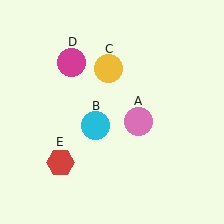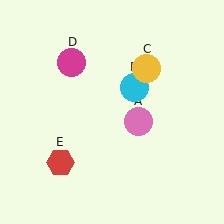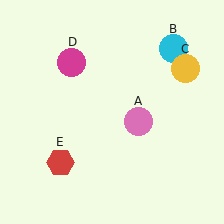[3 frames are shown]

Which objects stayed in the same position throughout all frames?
Pink circle (object A) and magenta circle (object D) and red hexagon (object E) remained stationary.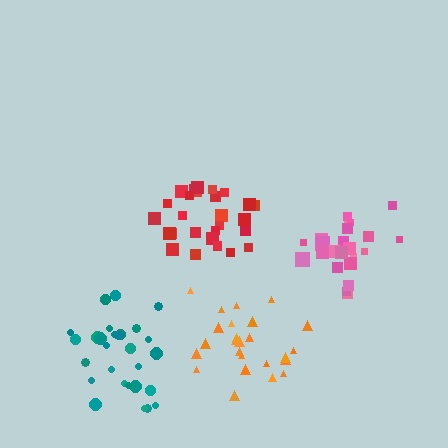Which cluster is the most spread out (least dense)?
Teal.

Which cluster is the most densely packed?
Red.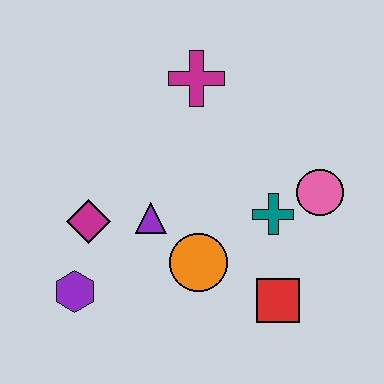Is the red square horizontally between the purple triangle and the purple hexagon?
No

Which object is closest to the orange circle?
The purple triangle is closest to the orange circle.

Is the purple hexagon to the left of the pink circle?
Yes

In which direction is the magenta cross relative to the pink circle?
The magenta cross is to the left of the pink circle.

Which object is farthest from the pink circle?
The purple hexagon is farthest from the pink circle.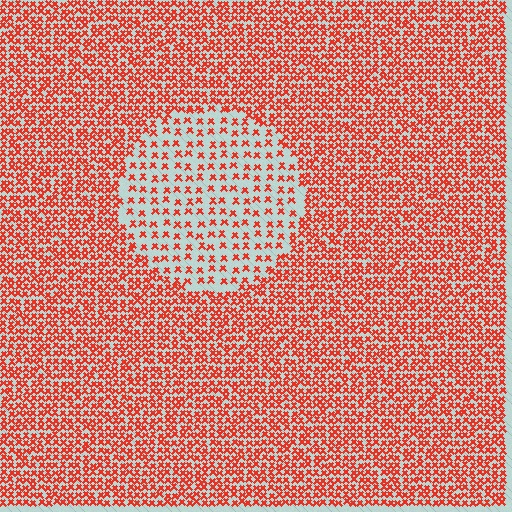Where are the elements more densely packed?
The elements are more densely packed outside the circle boundary.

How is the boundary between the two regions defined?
The boundary is defined by a change in element density (approximately 2.4x ratio). All elements are the same color, size, and shape.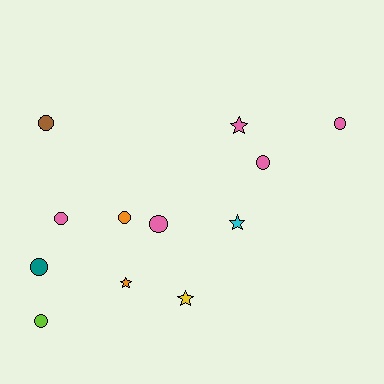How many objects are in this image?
There are 12 objects.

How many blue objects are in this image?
There are no blue objects.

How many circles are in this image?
There are 8 circles.